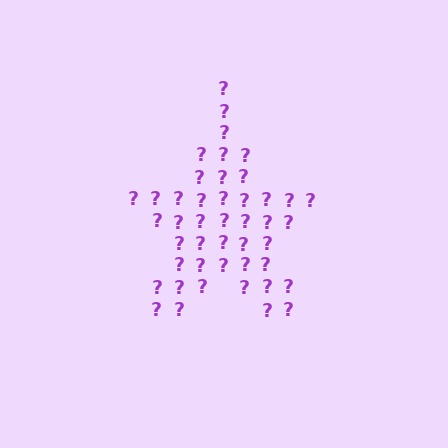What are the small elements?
The small elements are question marks.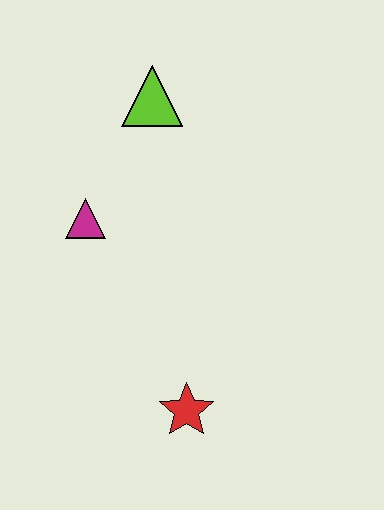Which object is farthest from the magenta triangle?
The red star is farthest from the magenta triangle.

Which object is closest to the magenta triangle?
The lime triangle is closest to the magenta triangle.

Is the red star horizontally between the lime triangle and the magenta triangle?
No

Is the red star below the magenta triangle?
Yes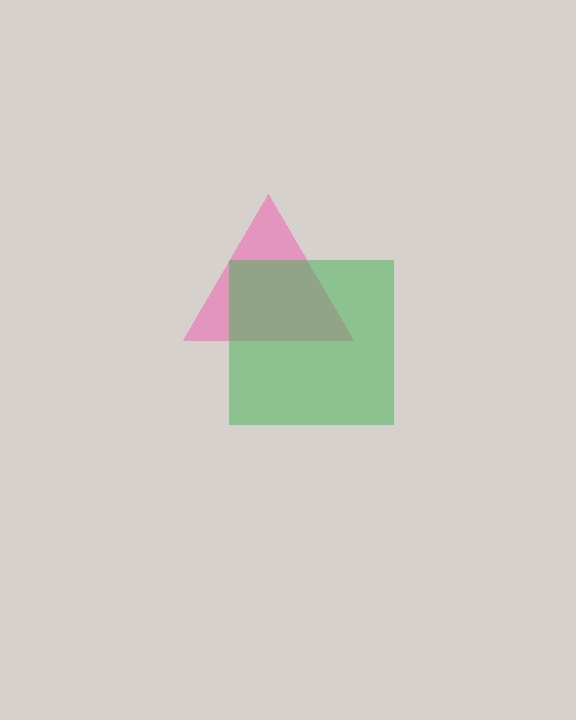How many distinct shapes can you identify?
There are 2 distinct shapes: a pink triangle, a green square.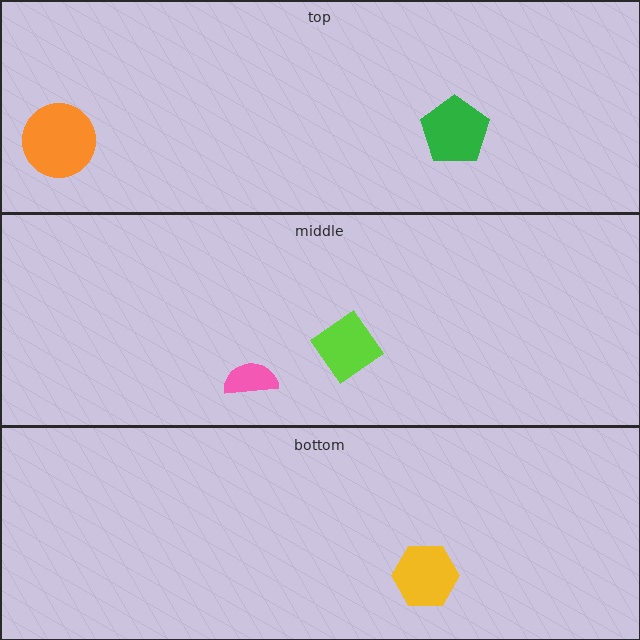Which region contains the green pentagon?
The top region.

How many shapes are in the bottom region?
1.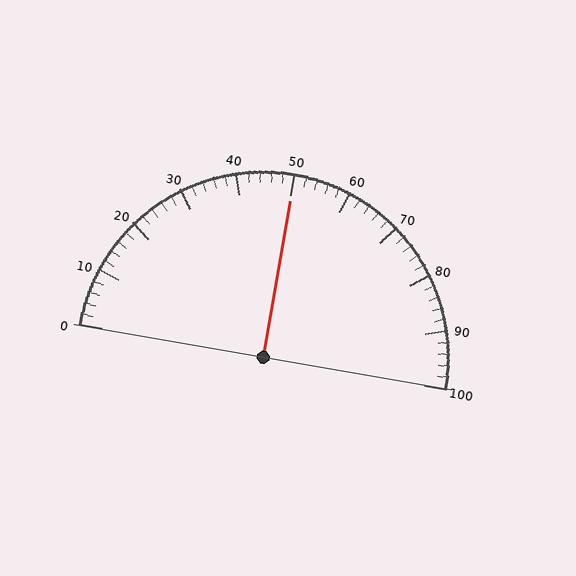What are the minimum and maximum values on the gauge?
The gauge ranges from 0 to 100.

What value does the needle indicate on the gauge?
The needle indicates approximately 50.